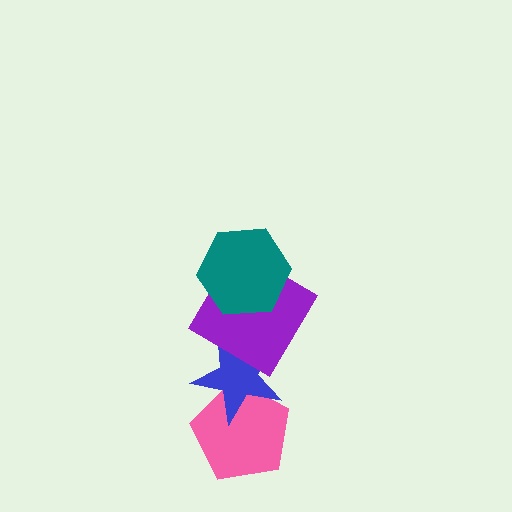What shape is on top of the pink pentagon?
The blue star is on top of the pink pentagon.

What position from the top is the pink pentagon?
The pink pentagon is 4th from the top.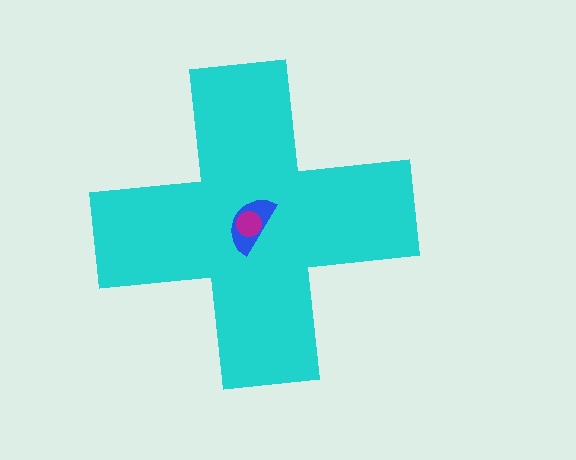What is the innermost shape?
The magenta circle.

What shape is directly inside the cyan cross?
The blue semicircle.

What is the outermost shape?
The cyan cross.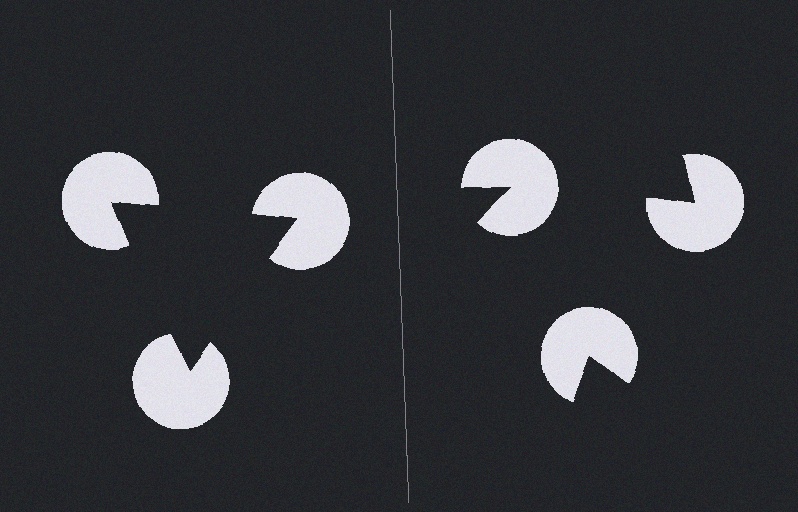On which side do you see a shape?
An illusory triangle appears on the left side. On the right side the wedge cuts are rotated, so no coherent shape forms.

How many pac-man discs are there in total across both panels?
6 — 3 on each side.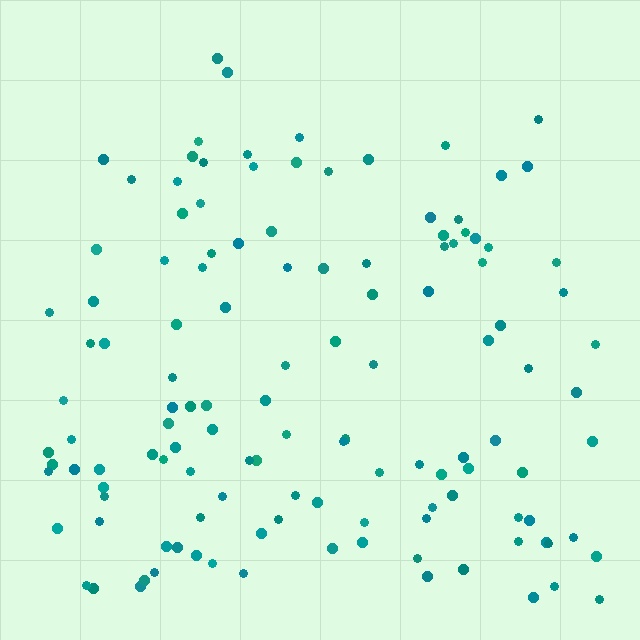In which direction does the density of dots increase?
From top to bottom, with the bottom side densest.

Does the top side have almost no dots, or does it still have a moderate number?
Still a moderate number, just noticeably fewer than the bottom.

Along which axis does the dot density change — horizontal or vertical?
Vertical.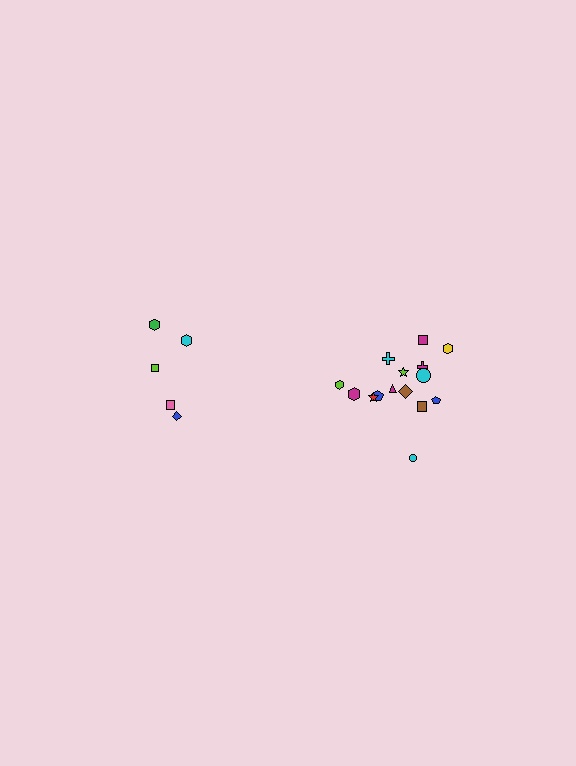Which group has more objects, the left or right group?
The right group.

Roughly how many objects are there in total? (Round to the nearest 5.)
Roughly 20 objects in total.